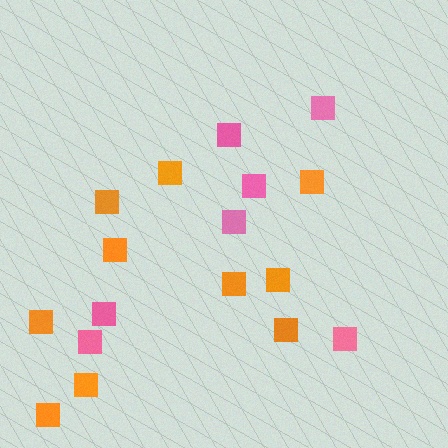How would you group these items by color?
There are 2 groups: one group of pink squares (7) and one group of orange squares (10).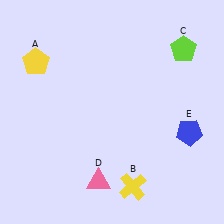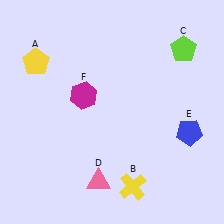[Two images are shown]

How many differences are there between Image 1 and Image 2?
There is 1 difference between the two images.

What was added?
A magenta hexagon (F) was added in Image 2.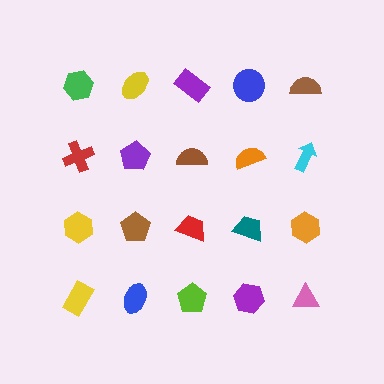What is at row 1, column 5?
A brown semicircle.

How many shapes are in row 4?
5 shapes.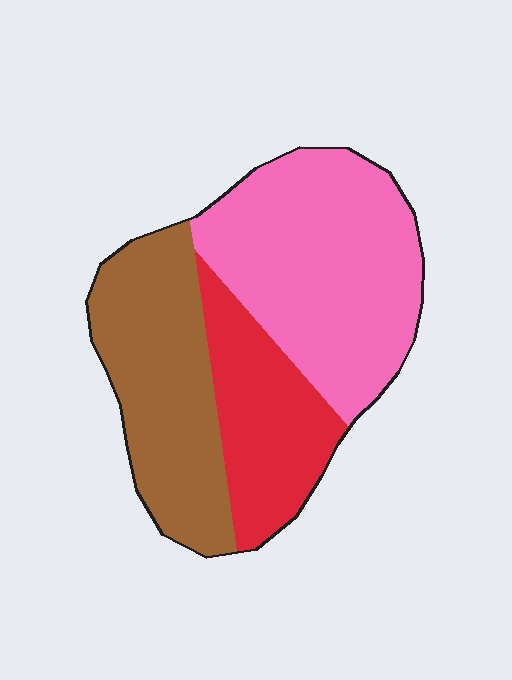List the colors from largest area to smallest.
From largest to smallest: pink, brown, red.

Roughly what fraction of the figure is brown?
Brown covers roughly 35% of the figure.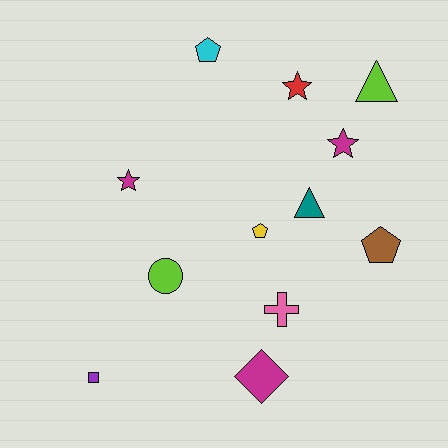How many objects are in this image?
There are 12 objects.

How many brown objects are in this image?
There is 1 brown object.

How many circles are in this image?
There is 1 circle.